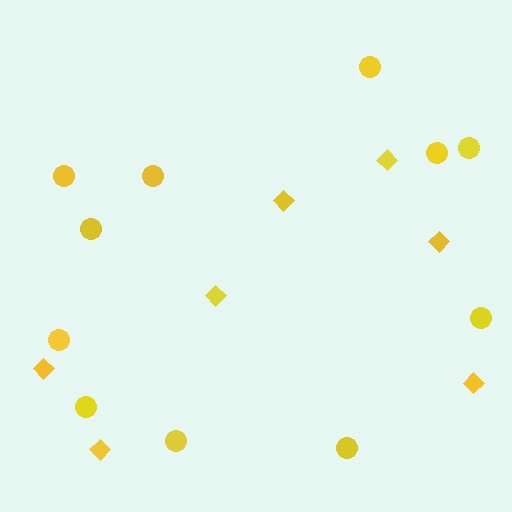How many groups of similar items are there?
There are 2 groups: one group of diamonds (7) and one group of circles (11).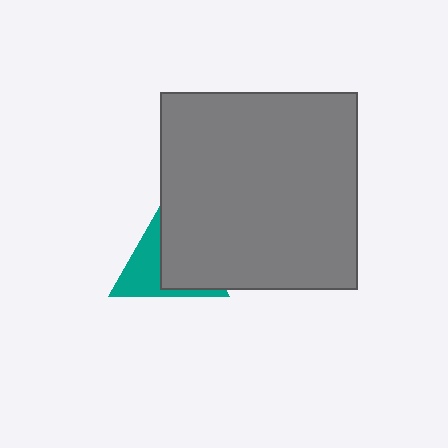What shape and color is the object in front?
The object in front is a gray square.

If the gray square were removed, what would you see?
You would see the complete teal triangle.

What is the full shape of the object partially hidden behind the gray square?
The partially hidden object is a teal triangle.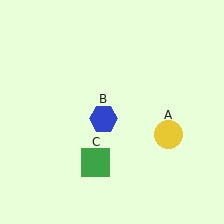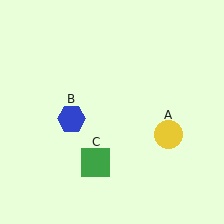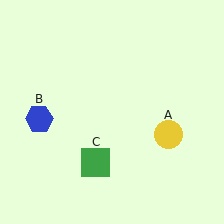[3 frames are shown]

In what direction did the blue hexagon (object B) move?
The blue hexagon (object B) moved left.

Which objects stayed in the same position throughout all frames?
Yellow circle (object A) and green square (object C) remained stationary.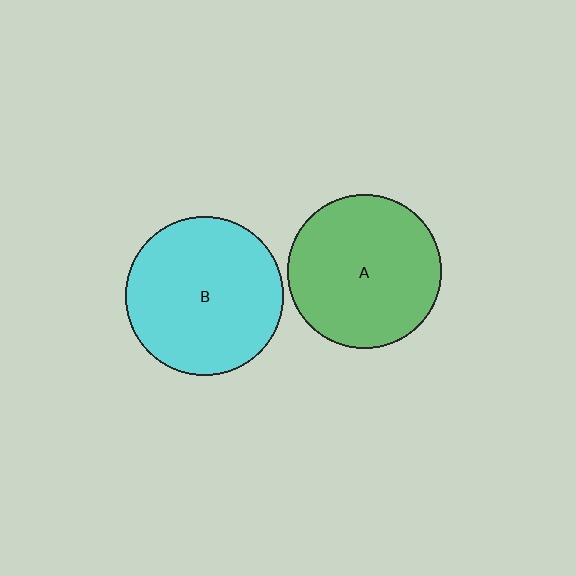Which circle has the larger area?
Circle B (cyan).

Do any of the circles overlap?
No, none of the circles overlap.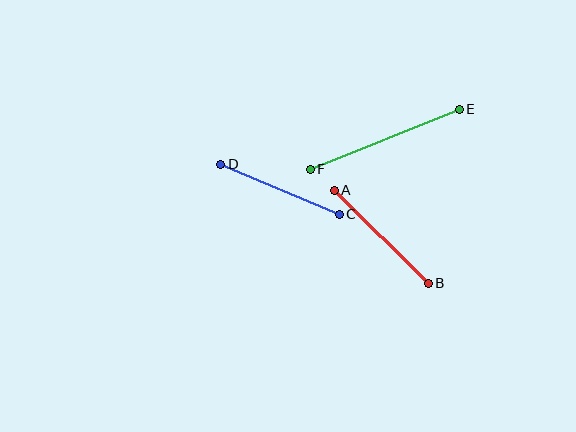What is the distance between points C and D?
The distance is approximately 129 pixels.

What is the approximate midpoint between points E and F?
The midpoint is at approximately (385, 139) pixels.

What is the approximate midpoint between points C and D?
The midpoint is at approximately (280, 189) pixels.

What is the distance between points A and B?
The distance is approximately 132 pixels.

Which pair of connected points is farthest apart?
Points E and F are farthest apart.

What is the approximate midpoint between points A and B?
The midpoint is at approximately (381, 237) pixels.